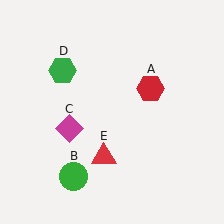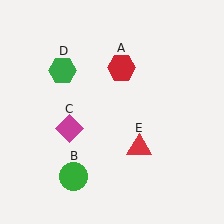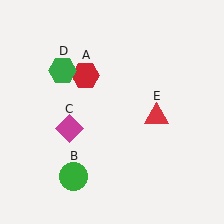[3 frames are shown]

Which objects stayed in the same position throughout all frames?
Green circle (object B) and magenta diamond (object C) and green hexagon (object D) remained stationary.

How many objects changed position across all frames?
2 objects changed position: red hexagon (object A), red triangle (object E).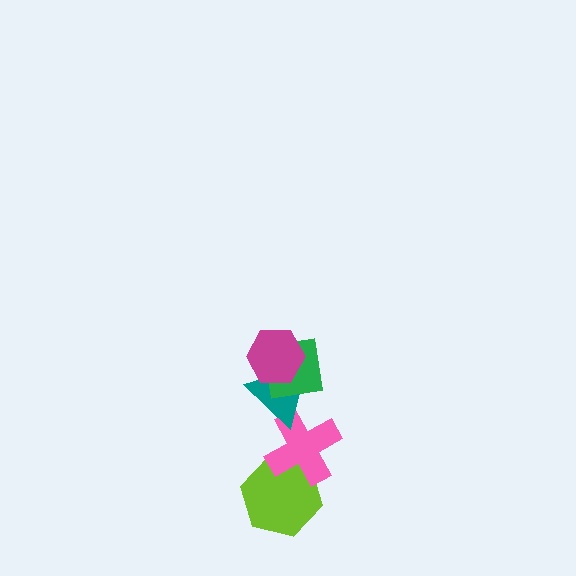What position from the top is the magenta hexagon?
The magenta hexagon is 1st from the top.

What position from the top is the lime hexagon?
The lime hexagon is 5th from the top.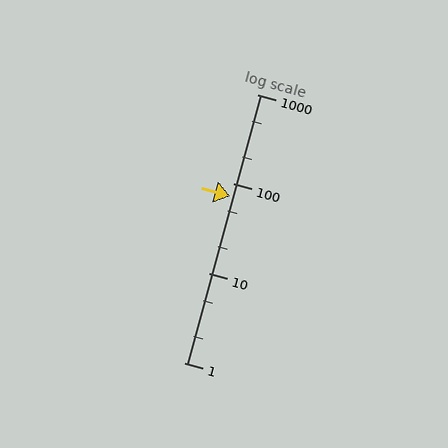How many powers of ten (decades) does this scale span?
The scale spans 3 decades, from 1 to 1000.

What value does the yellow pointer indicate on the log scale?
The pointer indicates approximately 73.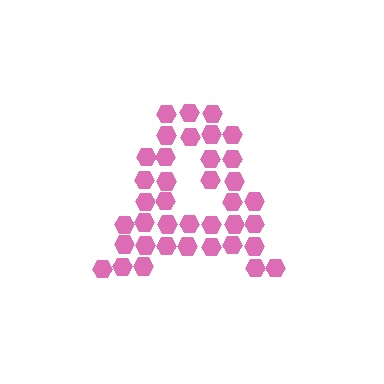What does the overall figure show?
The overall figure shows the letter A.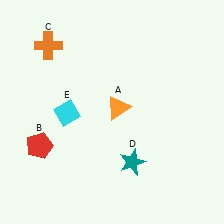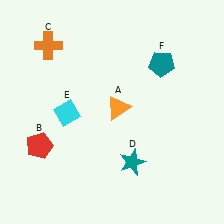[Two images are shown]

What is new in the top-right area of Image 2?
A teal pentagon (F) was added in the top-right area of Image 2.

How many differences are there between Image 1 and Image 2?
There is 1 difference between the two images.